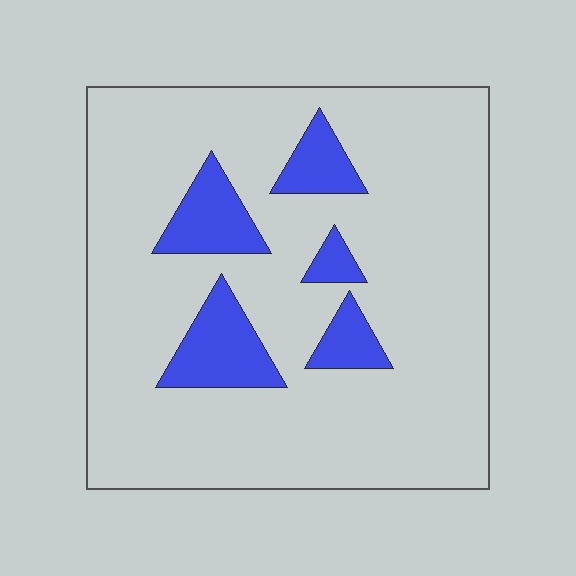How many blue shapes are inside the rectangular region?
5.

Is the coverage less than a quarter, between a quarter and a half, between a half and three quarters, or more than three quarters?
Less than a quarter.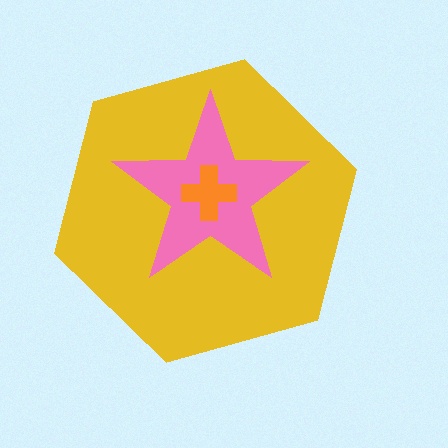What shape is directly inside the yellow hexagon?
The pink star.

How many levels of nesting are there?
3.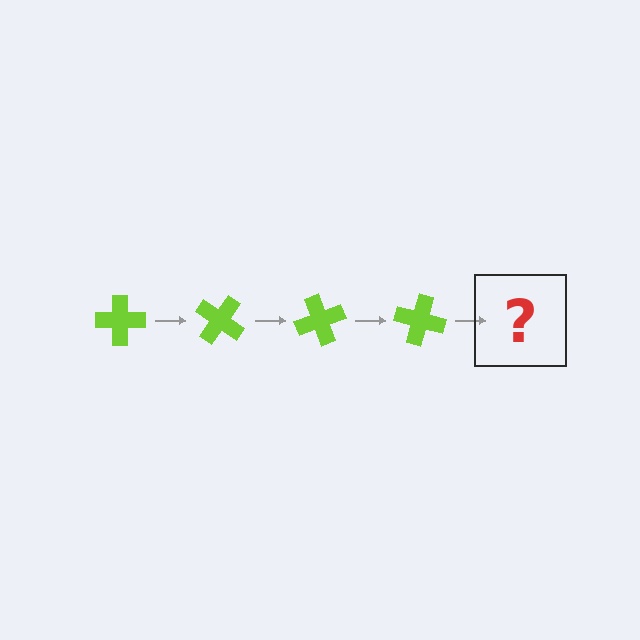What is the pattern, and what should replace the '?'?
The pattern is that the cross rotates 35 degrees each step. The '?' should be a lime cross rotated 140 degrees.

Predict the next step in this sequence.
The next step is a lime cross rotated 140 degrees.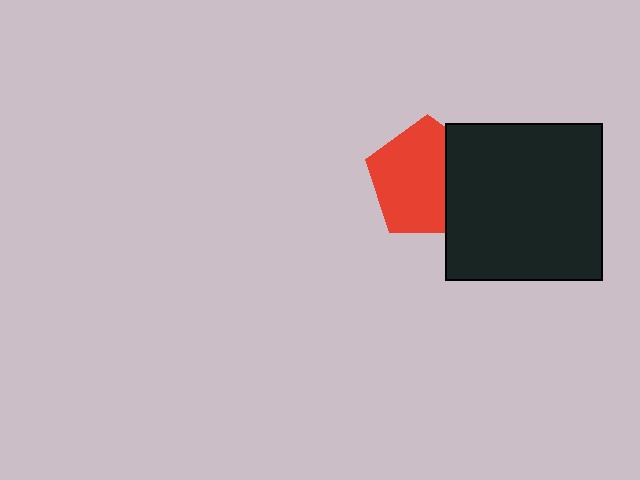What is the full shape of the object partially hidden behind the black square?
The partially hidden object is a red pentagon.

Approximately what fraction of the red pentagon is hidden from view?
Roughly 30% of the red pentagon is hidden behind the black square.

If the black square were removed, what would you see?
You would see the complete red pentagon.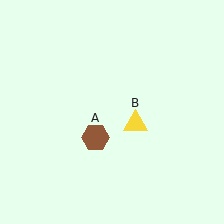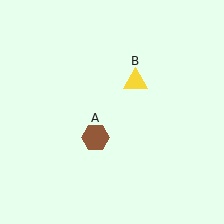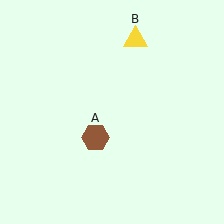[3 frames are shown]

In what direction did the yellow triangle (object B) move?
The yellow triangle (object B) moved up.